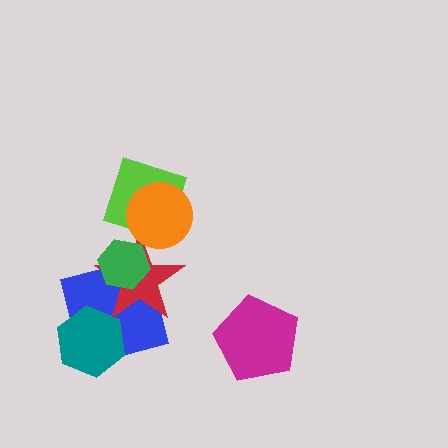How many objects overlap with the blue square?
3 objects overlap with the blue square.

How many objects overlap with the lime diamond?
2 objects overlap with the lime diamond.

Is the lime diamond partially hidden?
Yes, it is partially covered by another shape.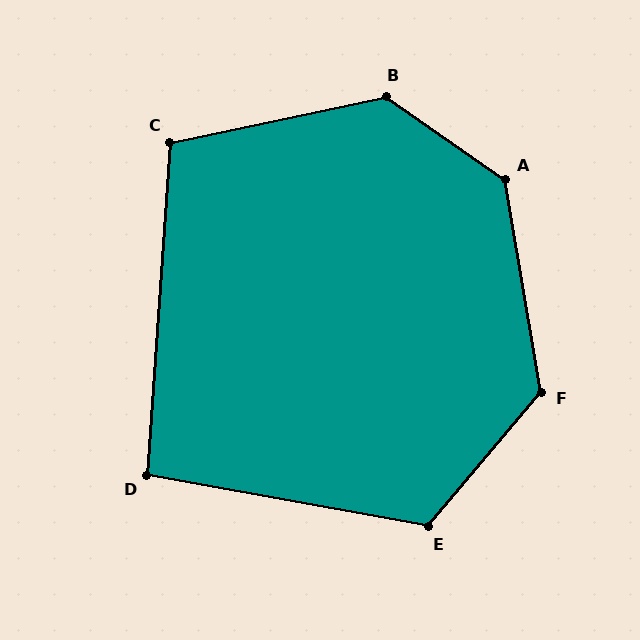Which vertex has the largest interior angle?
A, at approximately 134 degrees.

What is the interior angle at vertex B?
Approximately 133 degrees (obtuse).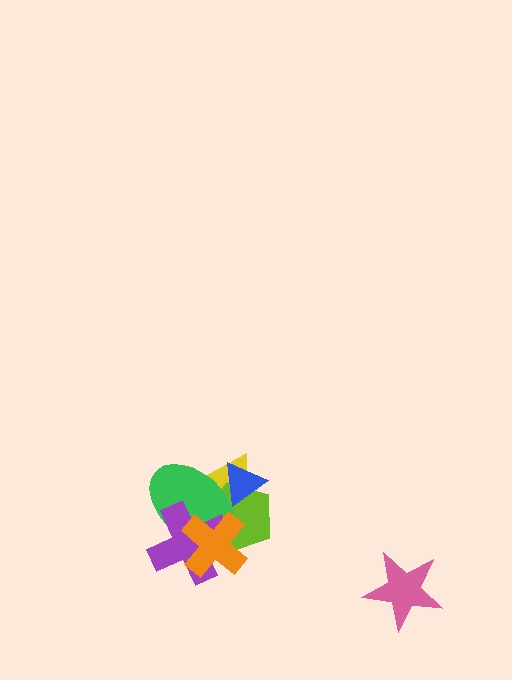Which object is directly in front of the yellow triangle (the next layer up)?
The lime pentagon is directly in front of the yellow triangle.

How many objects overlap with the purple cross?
4 objects overlap with the purple cross.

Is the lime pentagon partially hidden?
Yes, it is partially covered by another shape.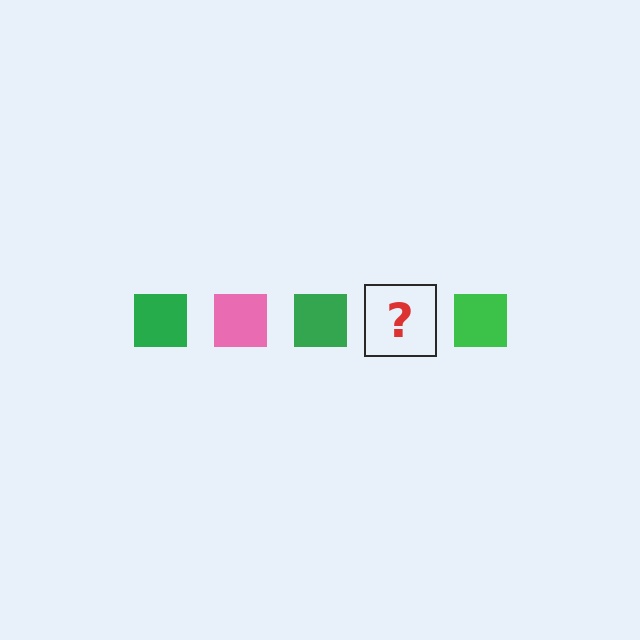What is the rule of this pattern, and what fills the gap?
The rule is that the pattern cycles through green, pink squares. The gap should be filled with a pink square.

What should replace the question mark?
The question mark should be replaced with a pink square.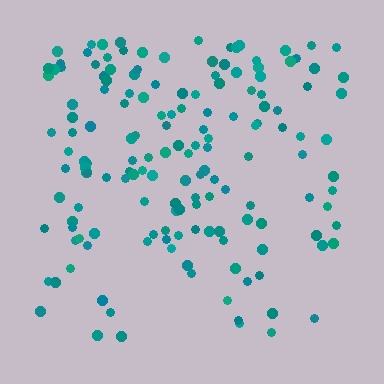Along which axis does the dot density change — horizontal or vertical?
Vertical.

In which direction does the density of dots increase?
From bottom to top, with the top side densest.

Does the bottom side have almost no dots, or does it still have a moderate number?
Still a moderate number, just noticeably fewer than the top.